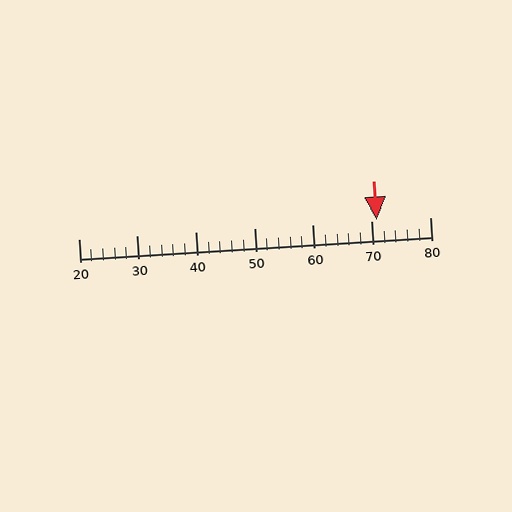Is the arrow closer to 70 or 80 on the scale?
The arrow is closer to 70.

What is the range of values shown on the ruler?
The ruler shows values from 20 to 80.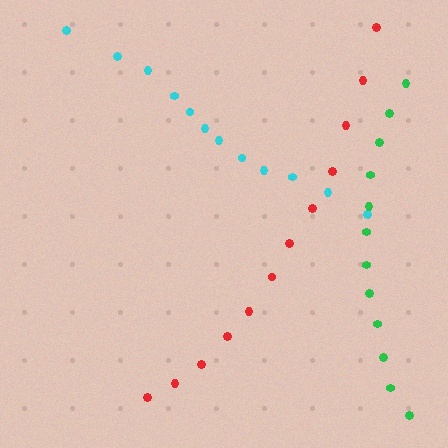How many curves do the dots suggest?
There are 3 distinct paths.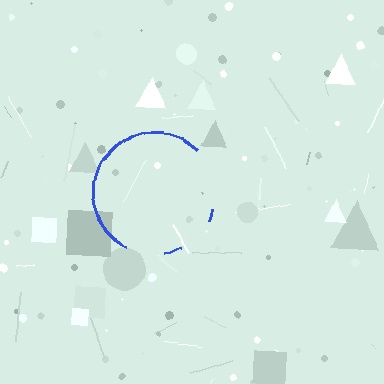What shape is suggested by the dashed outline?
The dashed outline suggests a circle.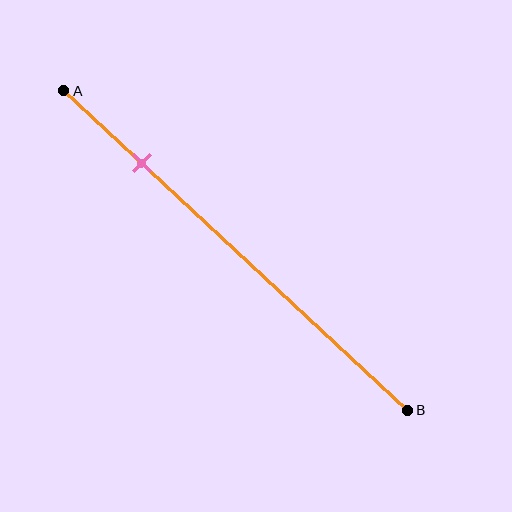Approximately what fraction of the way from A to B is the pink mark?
The pink mark is approximately 25% of the way from A to B.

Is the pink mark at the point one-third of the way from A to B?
No, the mark is at about 25% from A, not at the 33% one-third point.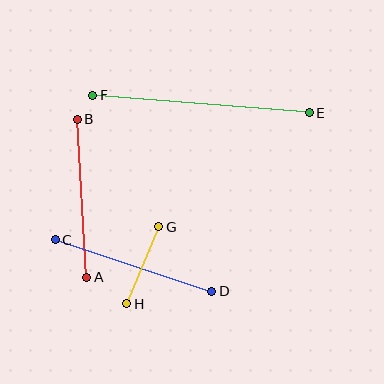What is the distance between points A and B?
The distance is approximately 158 pixels.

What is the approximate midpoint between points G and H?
The midpoint is at approximately (143, 265) pixels.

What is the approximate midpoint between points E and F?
The midpoint is at approximately (201, 104) pixels.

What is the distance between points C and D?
The distance is approximately 165 pixels.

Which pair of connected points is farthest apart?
Points E and F are farthest apart.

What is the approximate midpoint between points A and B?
The midpoint is at approximately (82, 198) pixels.